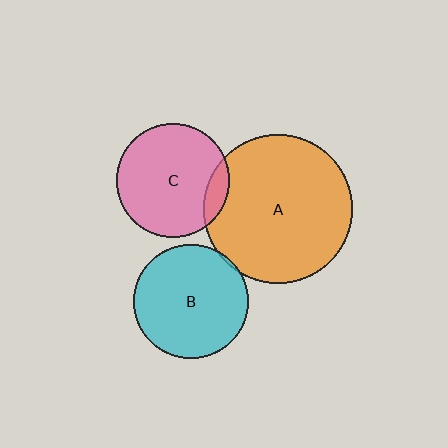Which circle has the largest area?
Circle A (orange).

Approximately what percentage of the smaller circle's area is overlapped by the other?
Approximately 5%.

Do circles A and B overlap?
Yes.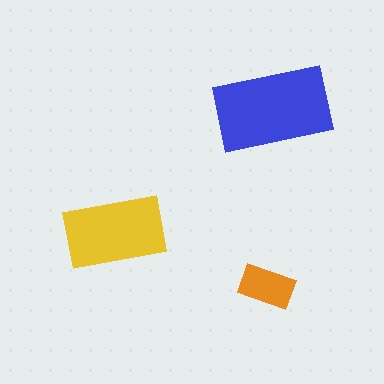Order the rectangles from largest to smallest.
the blue one, the yellow one, the orange one.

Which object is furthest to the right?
The blue rectangle is rightmost.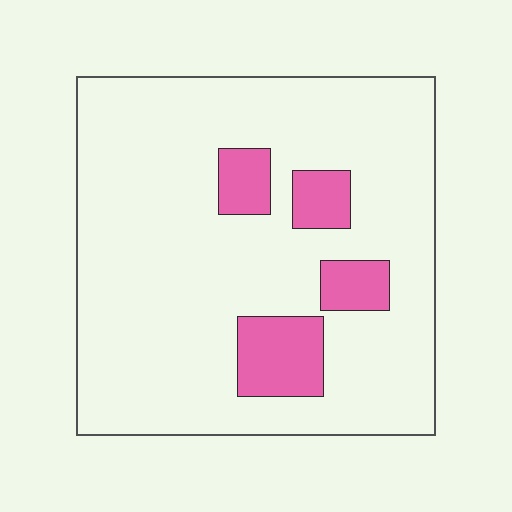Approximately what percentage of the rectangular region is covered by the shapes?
Approximately 15%.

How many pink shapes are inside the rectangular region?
4.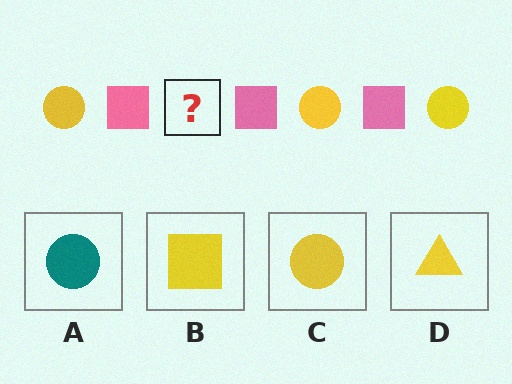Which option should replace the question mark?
Option C.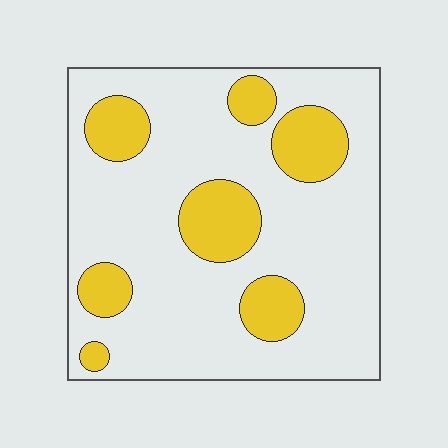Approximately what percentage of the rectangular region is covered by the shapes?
Approximately 25%.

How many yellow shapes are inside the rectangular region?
7.